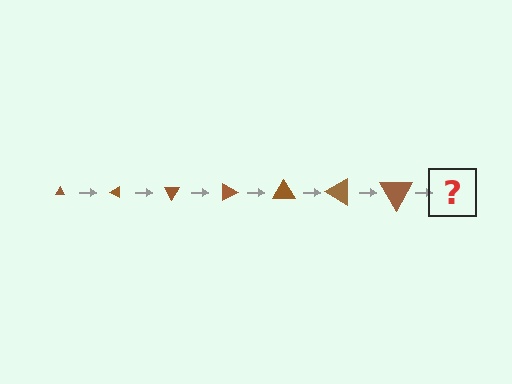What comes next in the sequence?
The next element should be a triangle, larger than the previous one and rotated 210 degrees from the start.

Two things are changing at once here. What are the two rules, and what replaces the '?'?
The two rules are that the triangle grows larger each step and it rotates 30 degrees each step. The '?' should be a triangle, larger than the previous one and rotated 210 degrees from the start.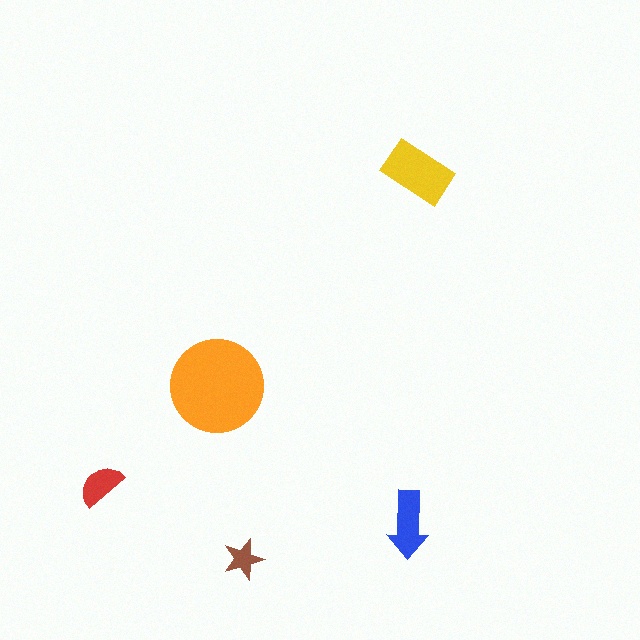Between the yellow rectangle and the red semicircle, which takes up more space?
The yellow rectangle.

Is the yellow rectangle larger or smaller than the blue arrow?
Larger.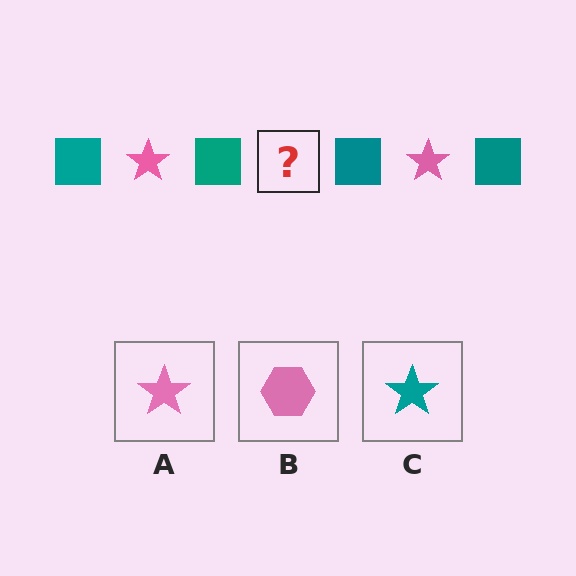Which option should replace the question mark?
Option A.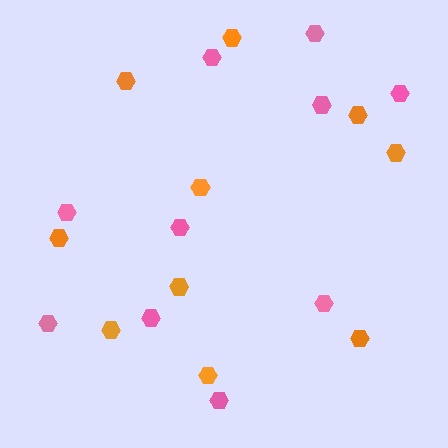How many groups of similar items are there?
There are 2 groups: one group of orange hexagons (10) and one group of pink hexagons (10).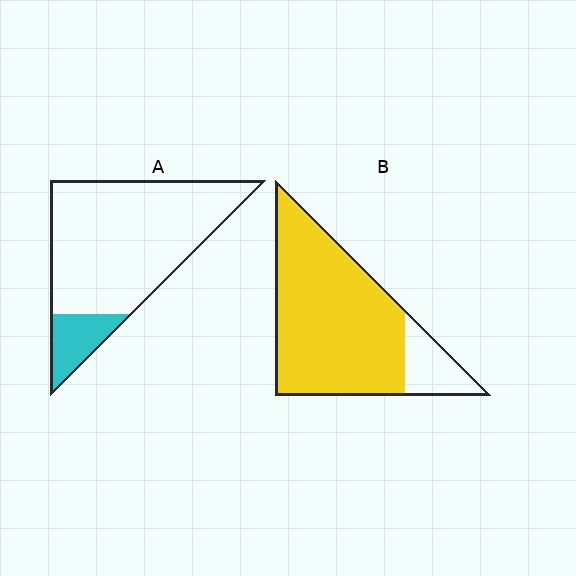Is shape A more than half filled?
No.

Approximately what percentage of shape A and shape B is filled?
A is approximately 15% and B is approximately 85%.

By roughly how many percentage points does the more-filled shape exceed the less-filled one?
By roughly 70 percentage points (B over A).